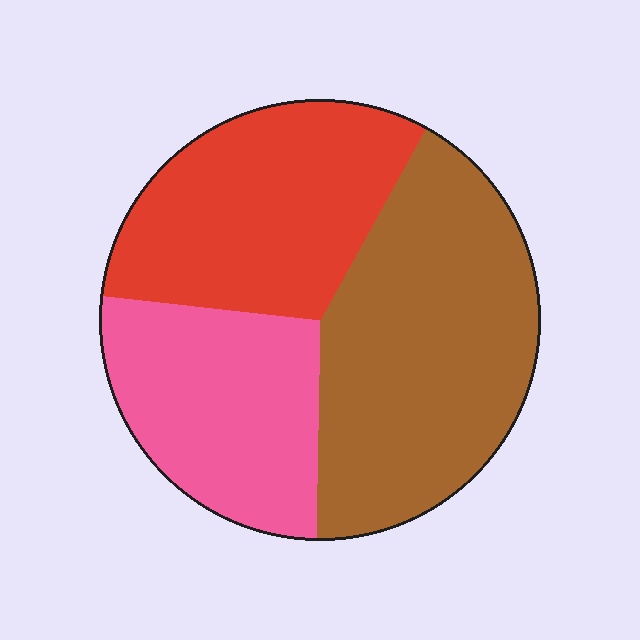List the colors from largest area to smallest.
From largest to smallest: brown, red, pink.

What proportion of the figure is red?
Red takes up about one third (1/3) of the figure.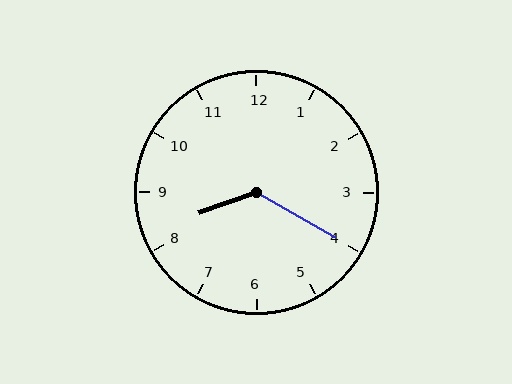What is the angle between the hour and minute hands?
Approximately 130 degrees.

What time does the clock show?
8:20.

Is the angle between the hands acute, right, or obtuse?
It is obtuse.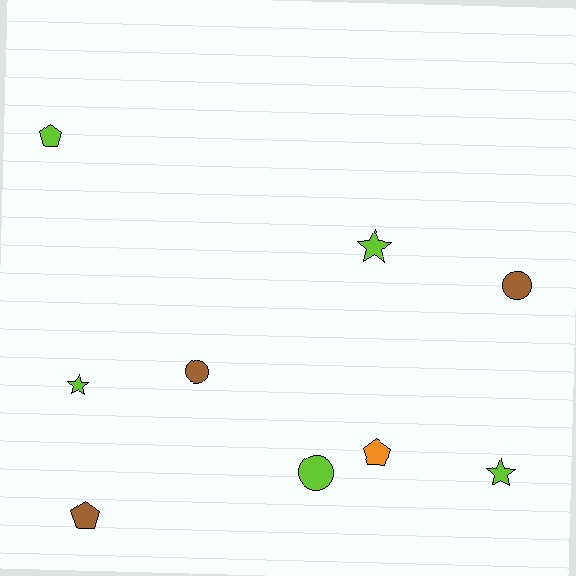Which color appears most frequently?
Lime, with 5 objects.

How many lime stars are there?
There are 3 lime stars.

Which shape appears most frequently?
Circle, with 3 objects.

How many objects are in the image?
There are 9 objects.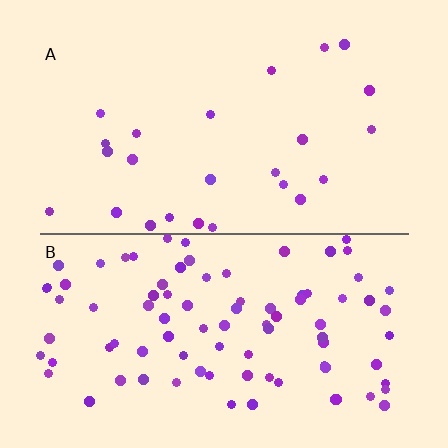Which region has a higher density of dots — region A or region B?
B (the bottom).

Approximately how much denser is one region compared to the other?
Approximately 3.7× — region B over region A.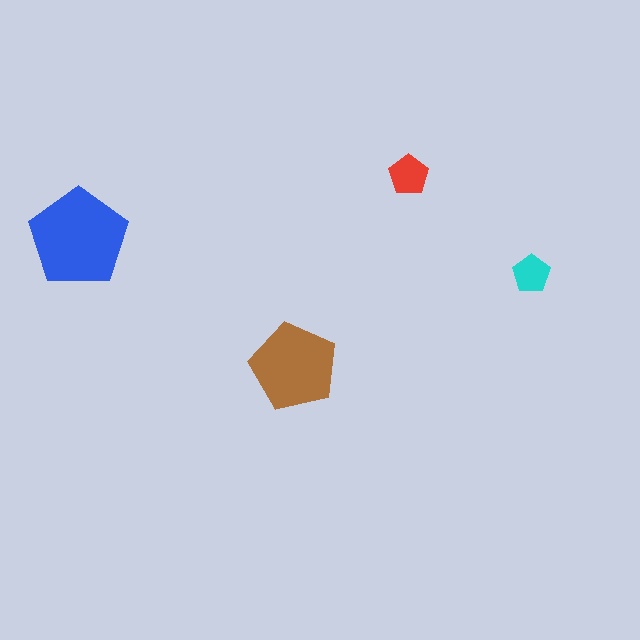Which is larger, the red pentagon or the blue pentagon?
The blue one.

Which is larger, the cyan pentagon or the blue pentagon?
The blue one.